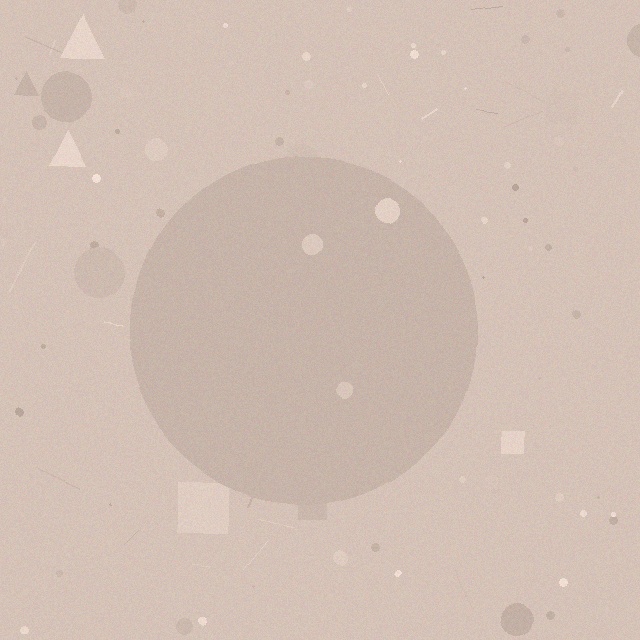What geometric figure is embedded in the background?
A circle is embedded in the background.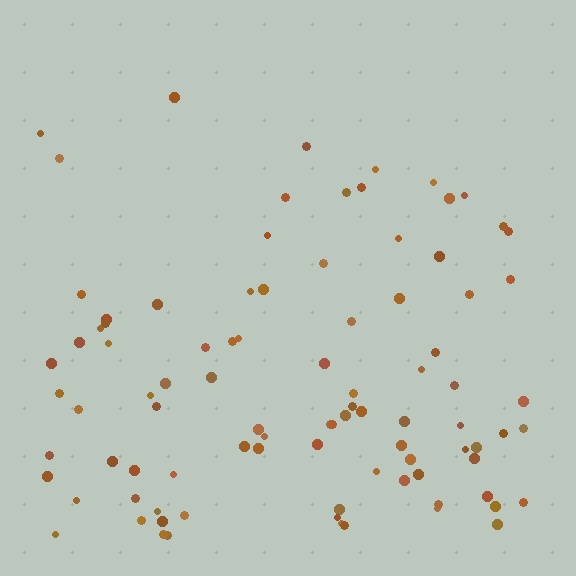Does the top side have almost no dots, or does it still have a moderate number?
Still a moderate number, just noticeably fewer than the bottom.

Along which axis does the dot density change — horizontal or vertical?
Vertical.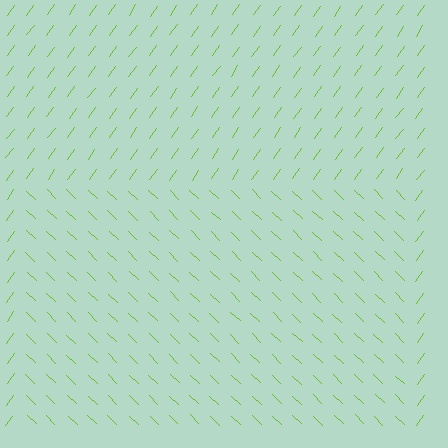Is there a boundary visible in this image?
Yes, there is a texture boundary formed by a change in line orientation.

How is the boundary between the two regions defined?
The boundary is defined purely by a change in line orientation (approximately 82 degrees difference). All lines are the same color and thickness.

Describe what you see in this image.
The image is filled with small lime line segments. A rectangle region in the image has lines oriented differently from the surrounding lines, creating a visible texture boundary.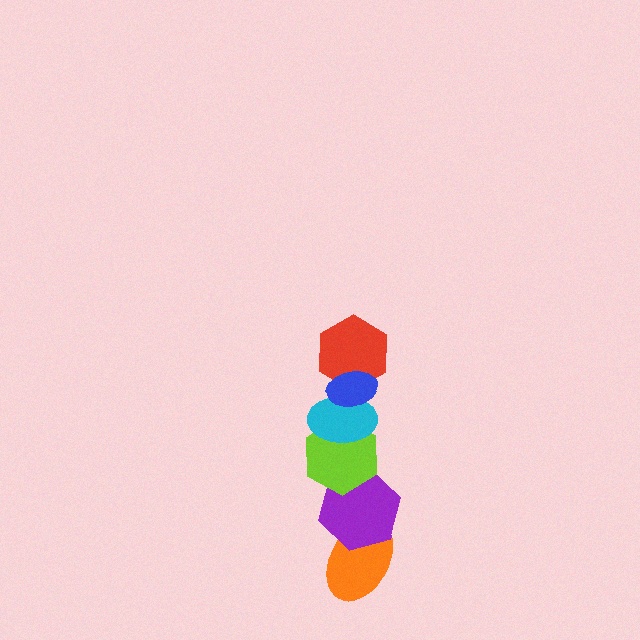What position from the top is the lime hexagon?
The lime hexagon is 4th from the top.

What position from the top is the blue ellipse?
The blue ellipse is 1st from the top.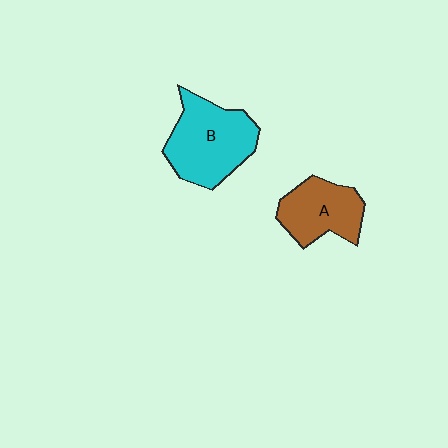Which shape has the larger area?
Shape B (cyan).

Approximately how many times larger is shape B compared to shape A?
Approximately 1.4 times.